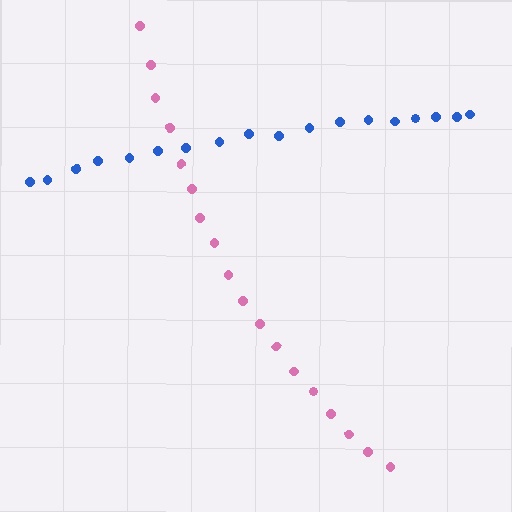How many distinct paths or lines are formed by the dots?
There are 2 distinct paths.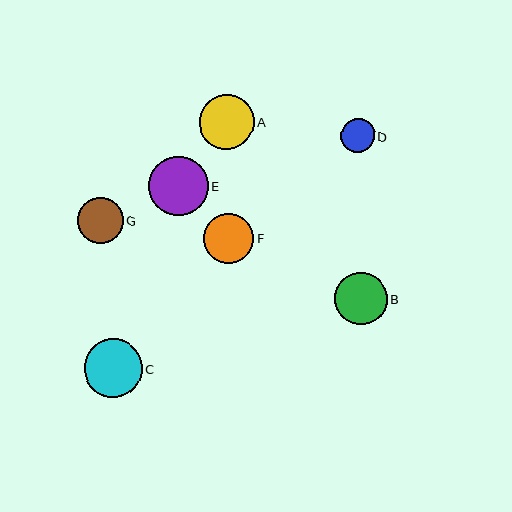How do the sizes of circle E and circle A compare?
Circle E and circle A are approximately the same size.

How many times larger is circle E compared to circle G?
Circle E is approximately 1.3 times the size of circle G.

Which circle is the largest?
Circle E is the largest with a size of approximately 60 pixels.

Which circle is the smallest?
Circle D is the smallest with a size of approximately 34 pixels.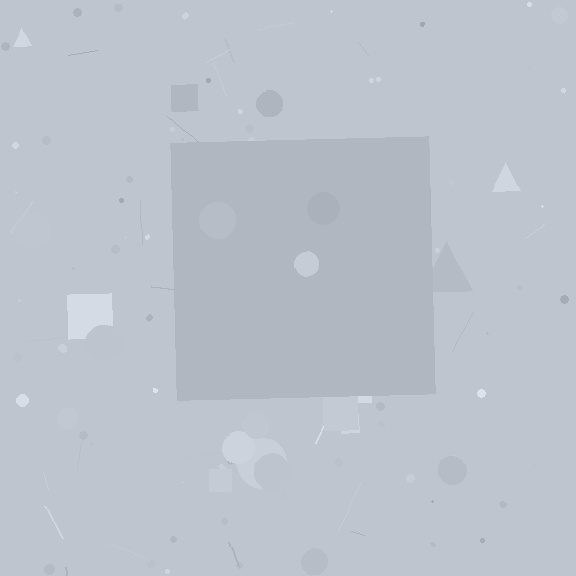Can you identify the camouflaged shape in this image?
The camouflaged shape is a square.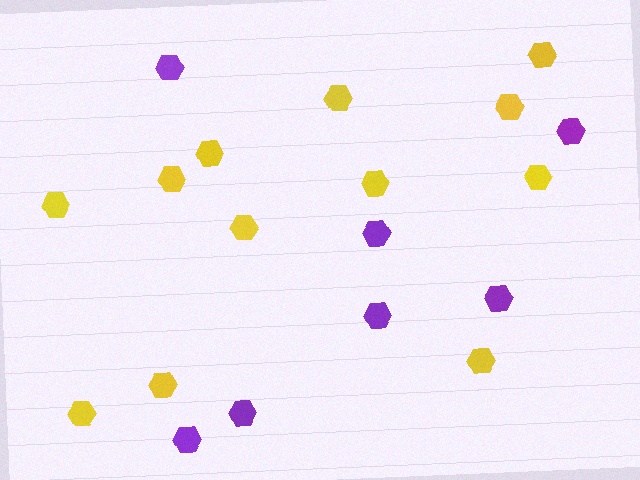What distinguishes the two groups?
There are 2 groups: one group of purple hexagons (7) and one group of yellow hexagons (12).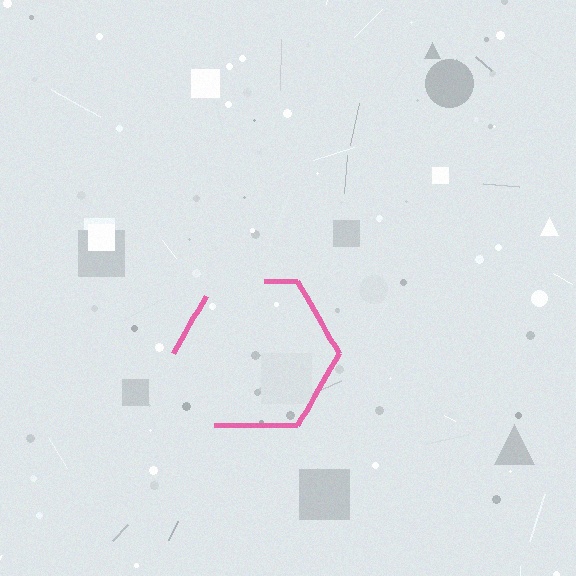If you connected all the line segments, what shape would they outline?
They would outline a hexagon.